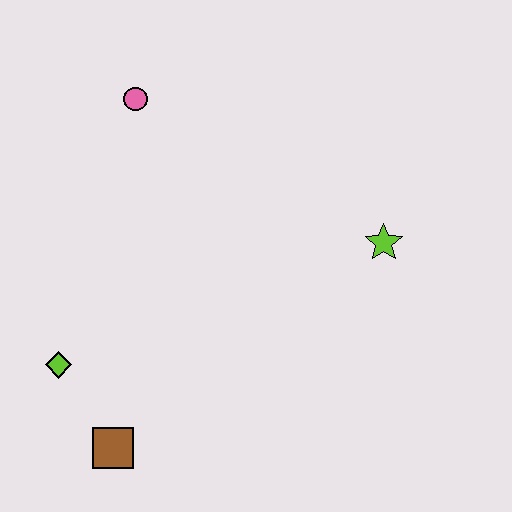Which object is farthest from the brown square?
The pink circle is farthest from the brown square.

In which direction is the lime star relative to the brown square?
The lime star is to the right of the brown square.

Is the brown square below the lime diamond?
Yes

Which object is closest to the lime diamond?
The brown square is closest to the lime diamond.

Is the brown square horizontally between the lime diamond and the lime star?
Yes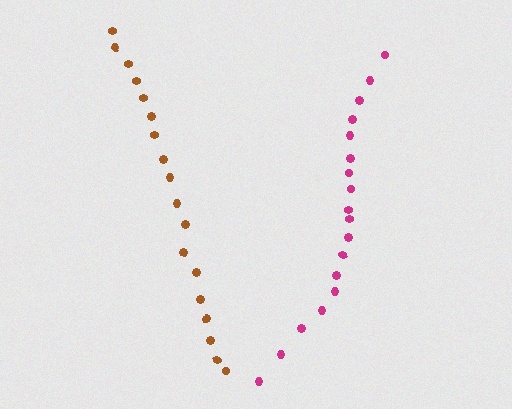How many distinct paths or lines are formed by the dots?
There are 2 distinct paths.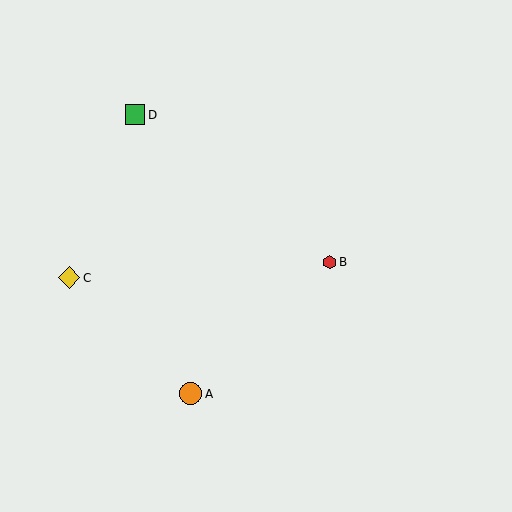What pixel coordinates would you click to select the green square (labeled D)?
Click at (135, 115) to select the green square D.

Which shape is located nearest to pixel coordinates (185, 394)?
The orange circle (labeled A) at (191, 394) is nearest to that location.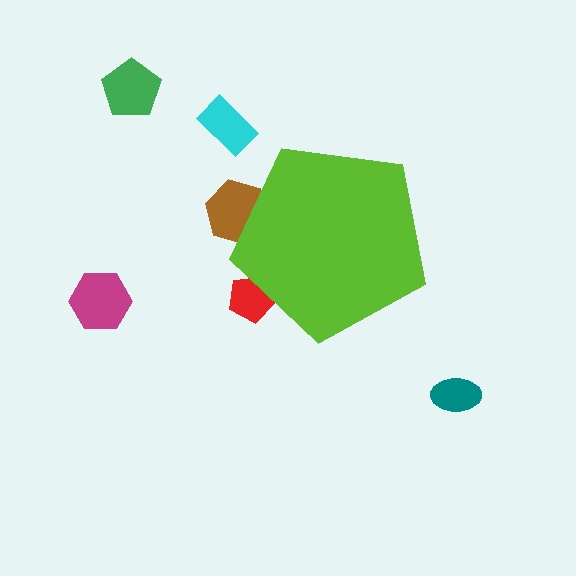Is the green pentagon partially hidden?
No, the green pentagon is fully visible.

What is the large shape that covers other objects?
A lime pentagon.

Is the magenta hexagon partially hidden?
No, the magenta hexagon is fully visible.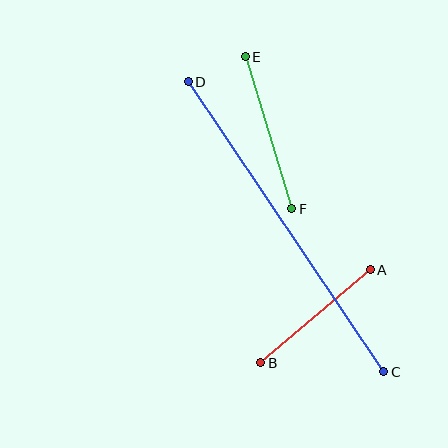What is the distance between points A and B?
The distance is approximately 144 pixels.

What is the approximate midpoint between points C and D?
The midpoint is at approximately (286, 227) pixels.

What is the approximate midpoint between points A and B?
The midpoint is at approximately (316, 316) pixels.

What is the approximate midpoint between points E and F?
The midpoint is at approximately (269, 133) pixels.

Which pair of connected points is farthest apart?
Points C and D are farthest apart.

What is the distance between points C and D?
The distance is approximately 350 pixels.